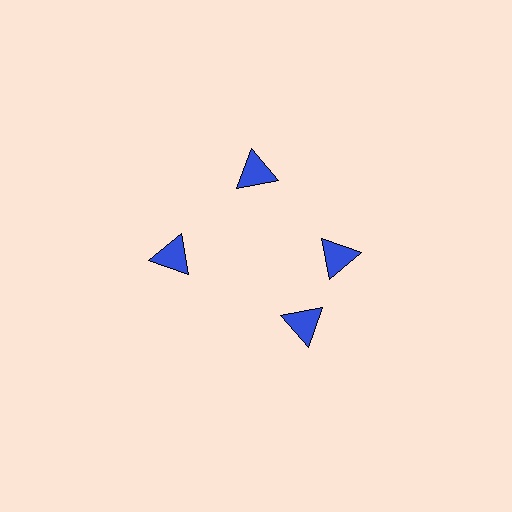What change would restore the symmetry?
The symmetry would be restored by rotating it back into even spacing with its neighbors so that all 4 triangles sit at equal angles and equal distance from the center.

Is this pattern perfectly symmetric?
No. The 4 blue triangles are arranged in a ring, but one element near the 6 o'clock position is rotated out of alignment along the ring, breaking the 4-fold rotational symmetry.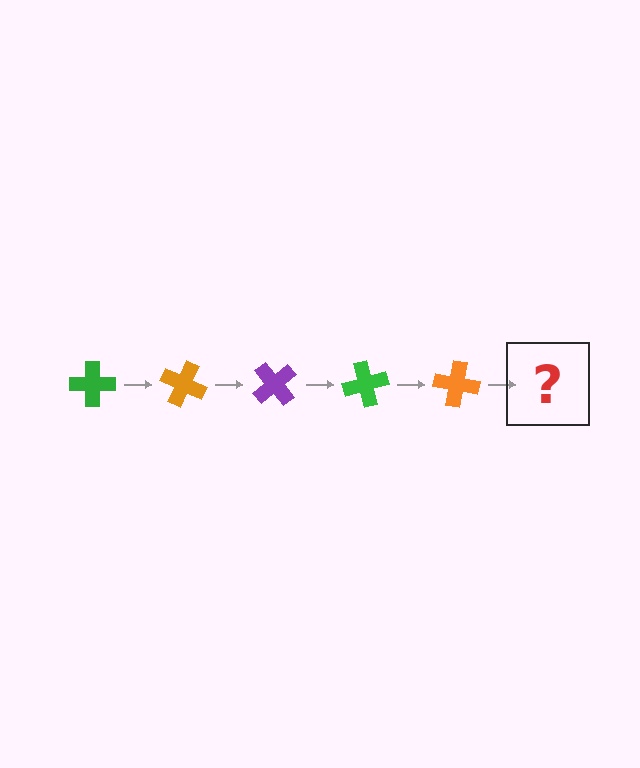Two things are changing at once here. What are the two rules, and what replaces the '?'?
The two rules are that it rotates 25 degrees each step and the color cycles through green, orange, and purple. The '?' should be a purple cross, rotated 125 degrees from the start.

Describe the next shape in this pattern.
It should be a purple cross, rotated 125 degrees from the start.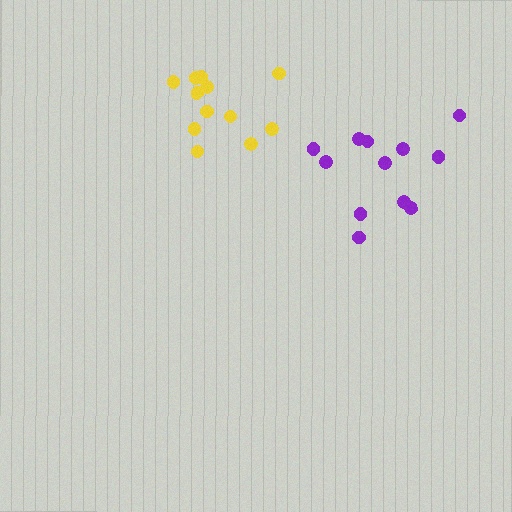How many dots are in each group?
Group 1: 12 dots, Group 2: 12 dots (24 total).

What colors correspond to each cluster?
The clusters are colored: purple, yellow.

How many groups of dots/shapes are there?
There are 2 groups.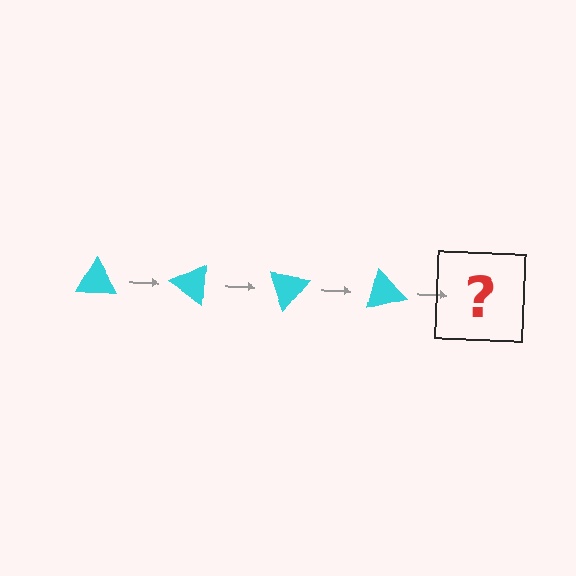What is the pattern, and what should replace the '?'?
The pattern is that the triangle rotates 35 degrees each step. The '?' should be a cyan triangle rotated 140 degrees.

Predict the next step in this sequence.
The next step is a cyan triangle rotated 140 degrees.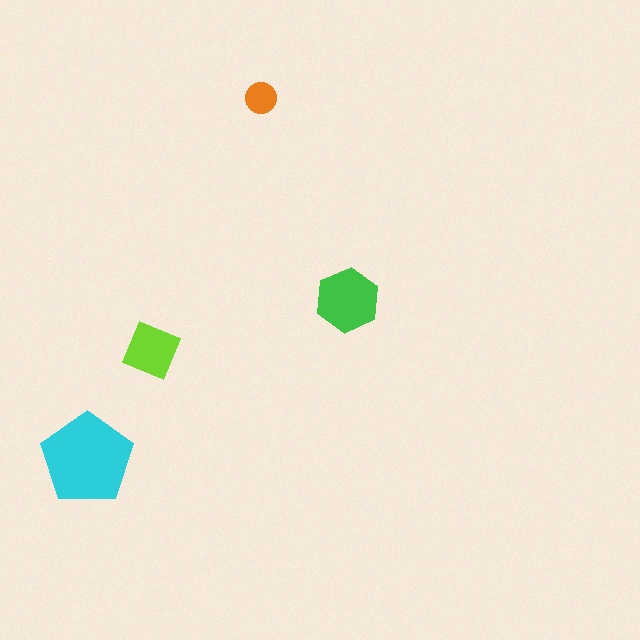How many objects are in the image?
There are 4 objects in the image.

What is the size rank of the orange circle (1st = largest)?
4th.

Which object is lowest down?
The cyan pentagon is bottommost.